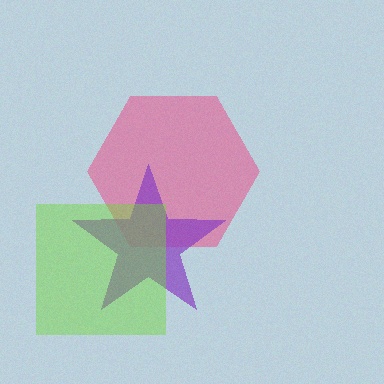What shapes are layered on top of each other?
The layered shapes are: a pink hexagon, a purple star, a lime square.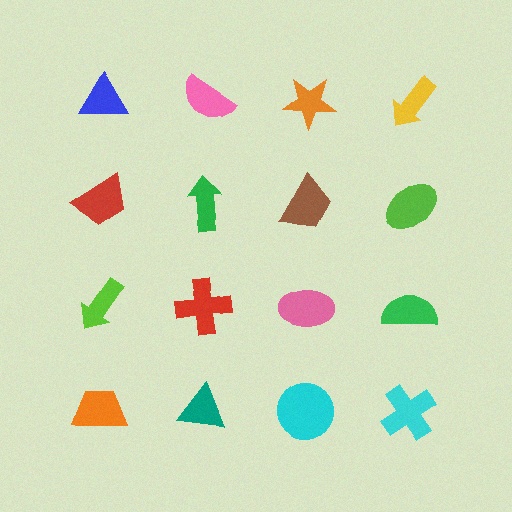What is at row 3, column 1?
A lime arrow.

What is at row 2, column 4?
A lime ellipse.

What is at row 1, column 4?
A yellow arrow.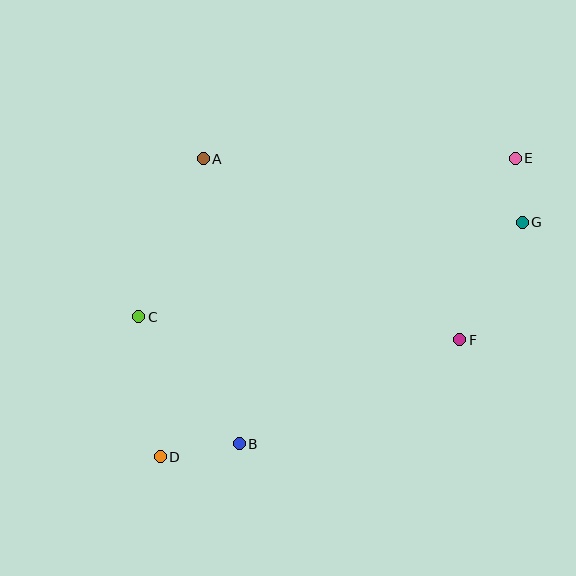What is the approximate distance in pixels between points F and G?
The distance between F and G is approximately 133 pixels.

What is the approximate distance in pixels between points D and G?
The distance between D and G is approximately 431 pixels.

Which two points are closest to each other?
Points E and G are closest to each other.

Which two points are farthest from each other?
Points D and E are farthest from each other.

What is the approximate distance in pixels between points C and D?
The distance between C and D is approximately 141 pixels.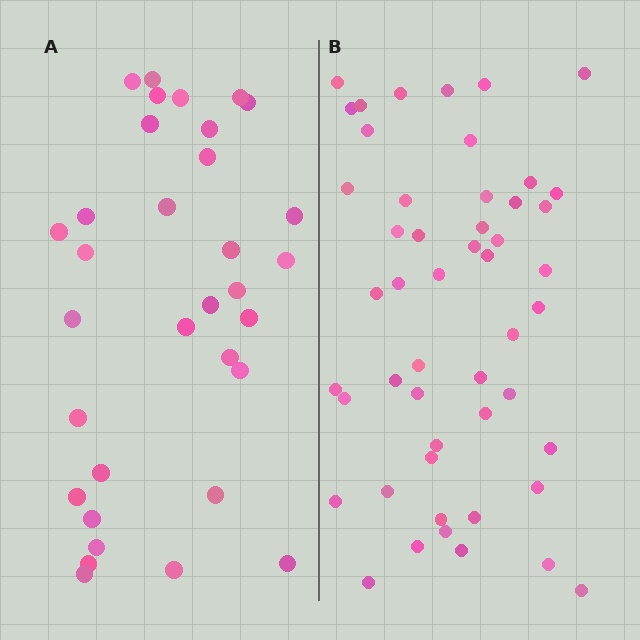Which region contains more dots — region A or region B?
Region B (the right region) has more dots.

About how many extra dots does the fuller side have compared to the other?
Region B has approximately 15 more dots than region A.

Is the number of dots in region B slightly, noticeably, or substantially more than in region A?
Region B has substantially more. The ratio is roughly 1.5 to 1.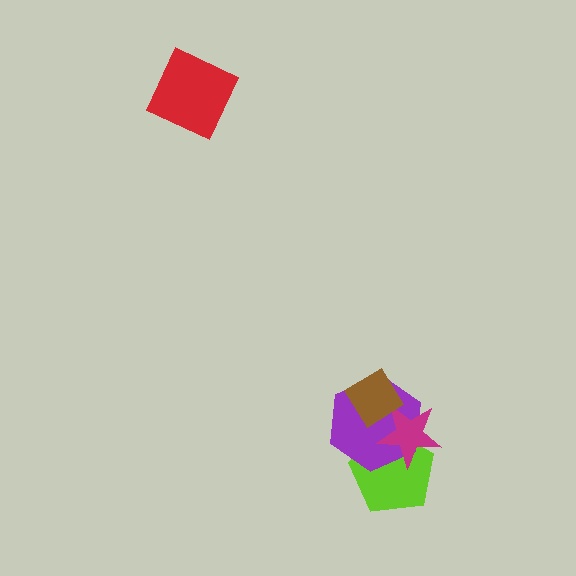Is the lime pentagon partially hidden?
Yes, it is partially covered by another shape.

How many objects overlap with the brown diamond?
2 objects overlap with the brown diamond.